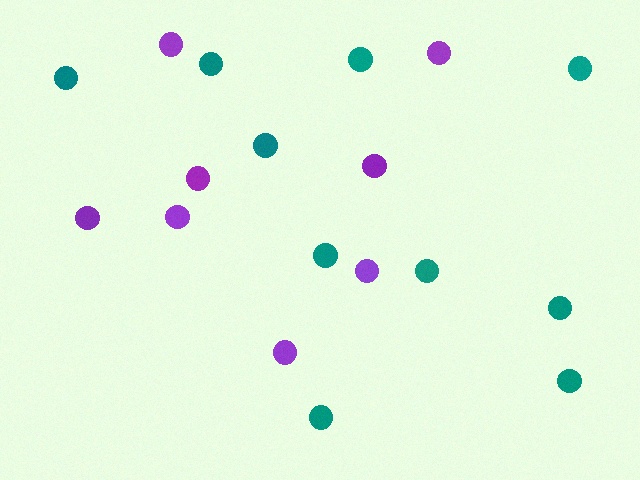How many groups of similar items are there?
There are 2 groups: one group of teal circles (10) and one group of purple circles (8).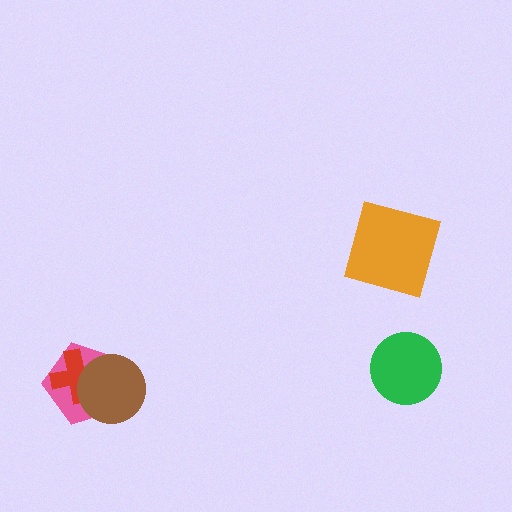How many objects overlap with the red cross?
2 objects overlap with the red cross.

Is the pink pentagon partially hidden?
Yes, it is partially covered by another shape.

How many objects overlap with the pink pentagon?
2 objects overlap with the pink pentagon.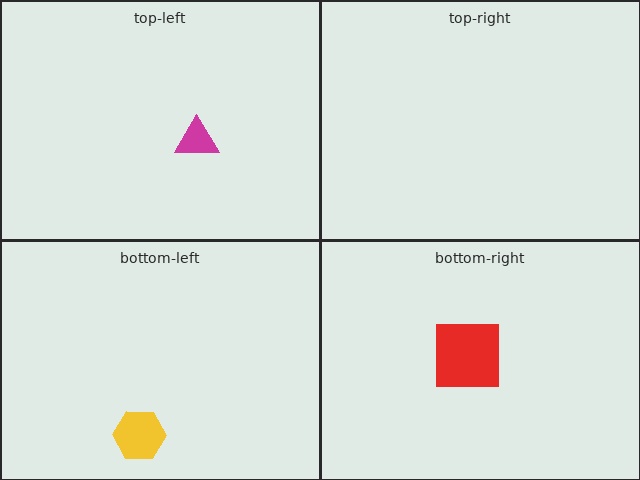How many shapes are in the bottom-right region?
1.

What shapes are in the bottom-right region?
The red square.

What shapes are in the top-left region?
The magenta triangle.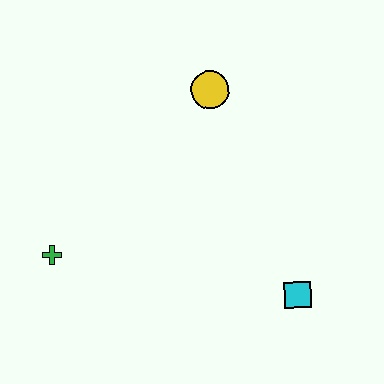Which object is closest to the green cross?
The yellow circle is closest to the green cross.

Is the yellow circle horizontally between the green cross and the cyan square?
Yes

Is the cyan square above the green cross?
No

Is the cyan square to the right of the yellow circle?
Yes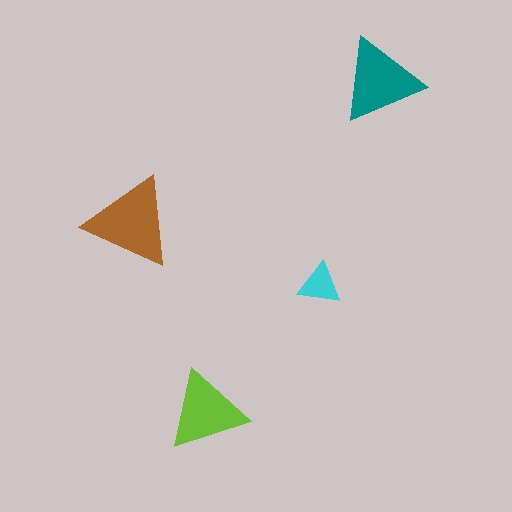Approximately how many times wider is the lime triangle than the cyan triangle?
About 2 times wider.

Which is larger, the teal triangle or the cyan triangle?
The teal one.